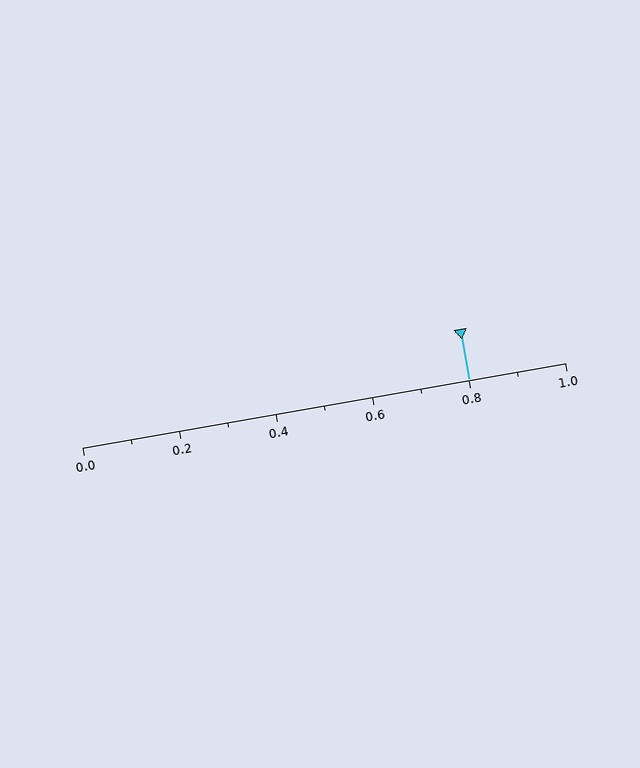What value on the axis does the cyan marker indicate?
The marker indicates approximately 0.8.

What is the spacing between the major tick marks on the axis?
The major ticks are spaced 0.2 apart.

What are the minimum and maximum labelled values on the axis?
The axis runs from 0.0 to 1.0.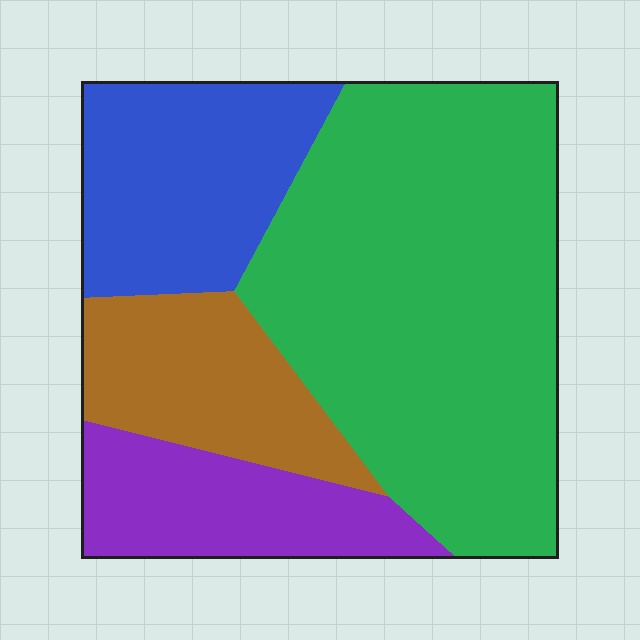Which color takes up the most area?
Green, at roughly 50%.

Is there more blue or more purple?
Blue.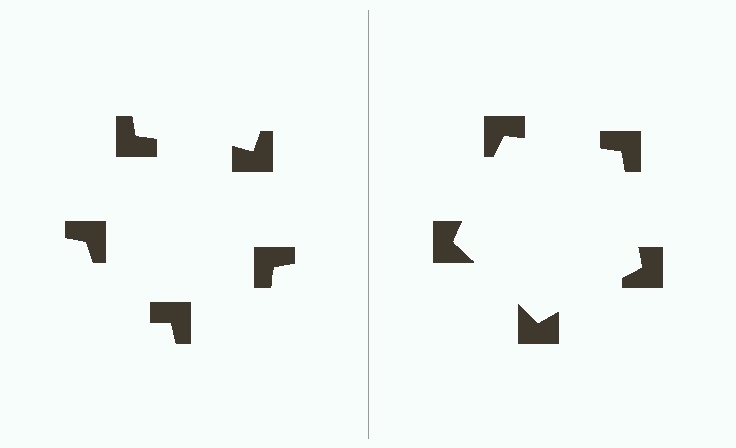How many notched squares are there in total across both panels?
10 — 5 on each side.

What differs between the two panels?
The notched squares are positioned identically on both sides; only the wedge orientations differ. On the right they align to a pentagon; on the left they are misaligned.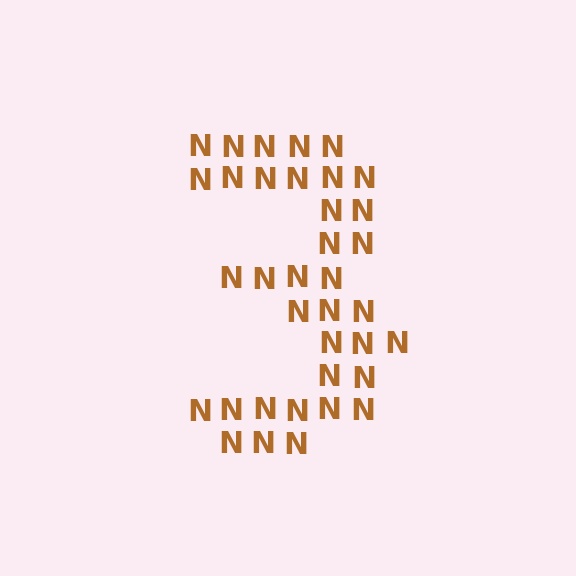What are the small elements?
The small elements are letter N's.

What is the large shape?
The large shape is the digit 3.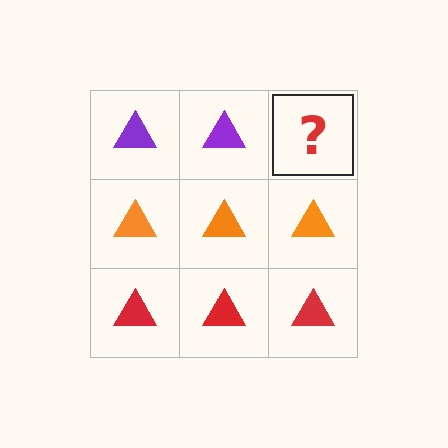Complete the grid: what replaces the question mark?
The question mark should be replaced with a purple triangle.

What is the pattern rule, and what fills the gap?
The rule is that each row has a consistent color. The gap should be filled with a purple triangle.